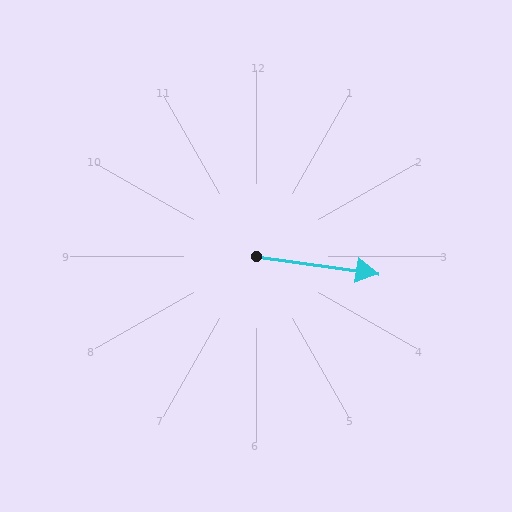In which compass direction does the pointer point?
East.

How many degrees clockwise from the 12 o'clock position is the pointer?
Approximately 98 degrees.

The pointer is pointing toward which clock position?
Roughly 3 o'clock.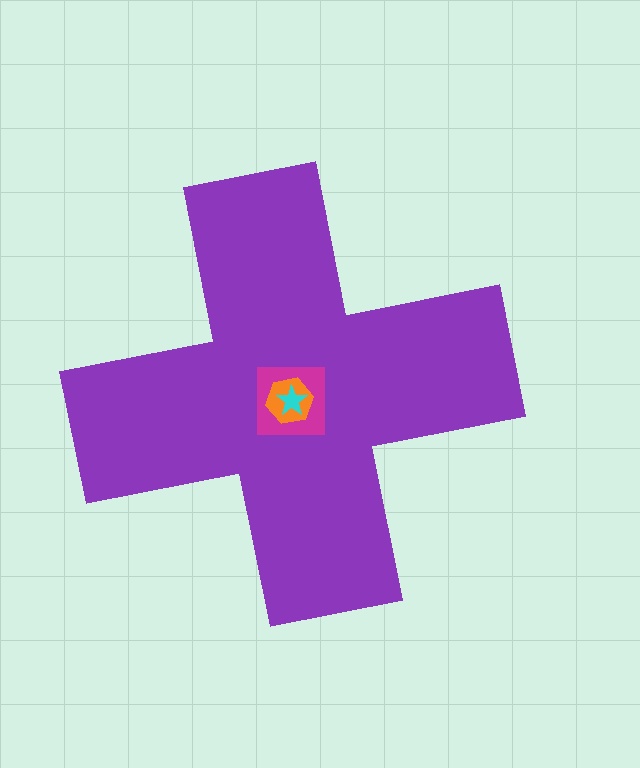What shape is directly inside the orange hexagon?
The cyan star.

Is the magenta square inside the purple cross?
Yes.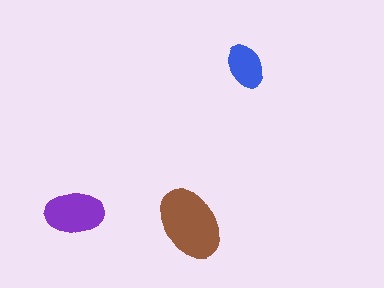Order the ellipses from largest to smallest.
the brown one, the purple one, the blue one.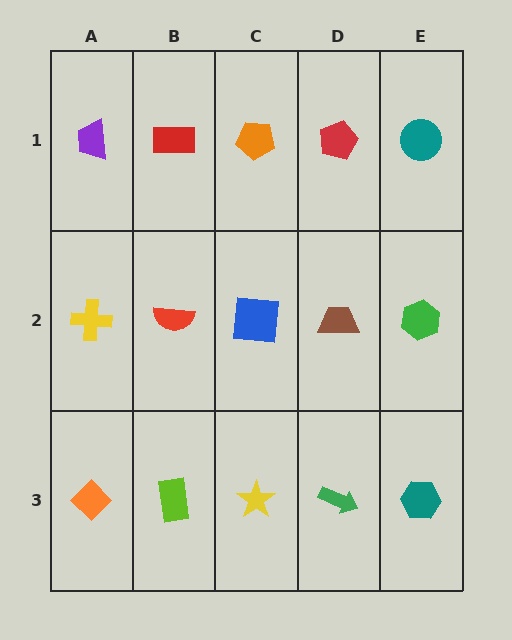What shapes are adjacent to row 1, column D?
A brown trapezoid (row 2, column D), an orange pentagon (row 1, column C), a teal circle (row 1, column E).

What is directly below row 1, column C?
A blue square.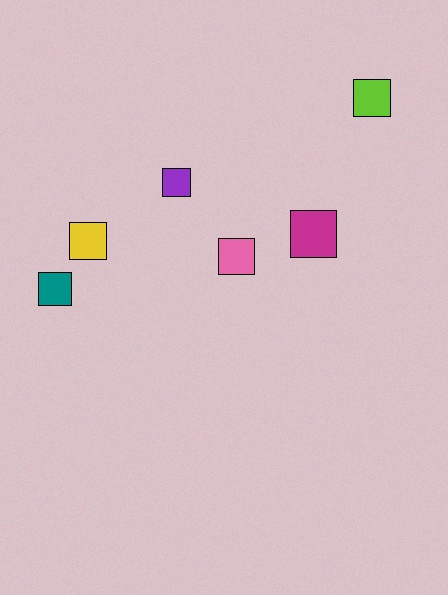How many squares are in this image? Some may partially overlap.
There are 6 squares.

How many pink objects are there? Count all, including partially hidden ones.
There is 1 pink object.